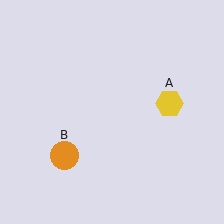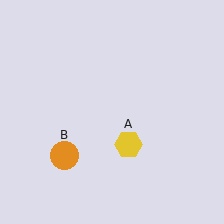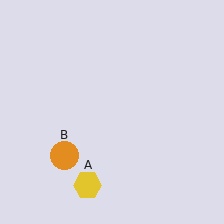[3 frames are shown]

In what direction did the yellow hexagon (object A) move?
The yellow hexagon (object A) moved down and to the left.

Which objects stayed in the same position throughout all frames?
Orange circle (object B) remained stationary.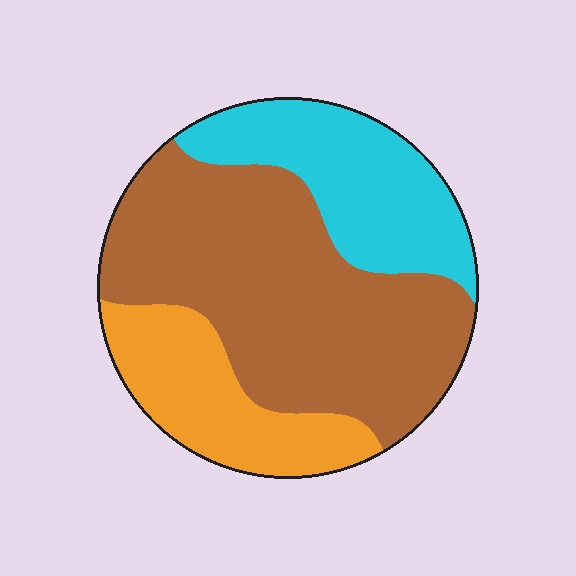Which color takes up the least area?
Orange, at roughly 20%.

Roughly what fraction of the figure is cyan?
Cyan covers 25% of the figure.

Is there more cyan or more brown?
Brown.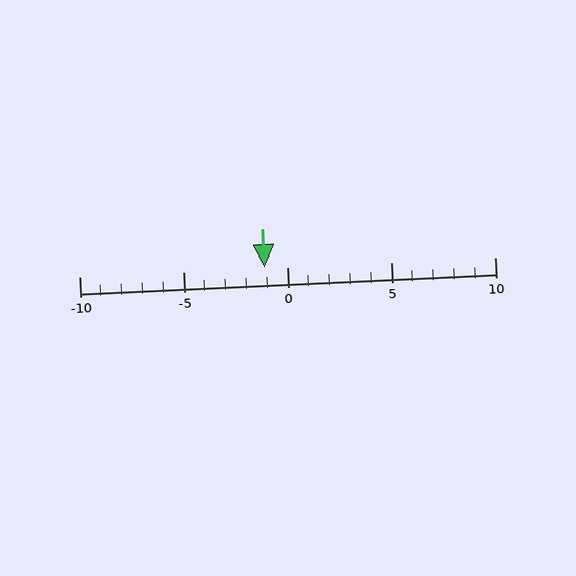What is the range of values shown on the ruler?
The ruler shows values from -10 to 10.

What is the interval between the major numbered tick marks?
The major tick marks are spaced 5 units apart.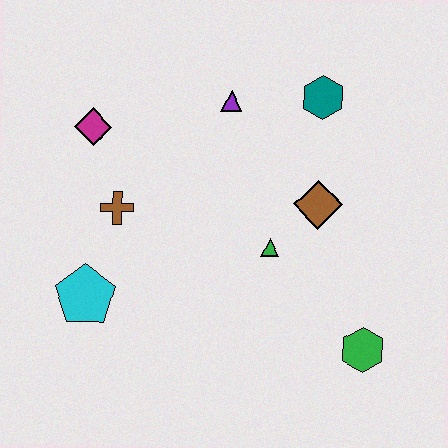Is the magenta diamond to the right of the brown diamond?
No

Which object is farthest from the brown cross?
The green hexagon is farthest from the brown cross.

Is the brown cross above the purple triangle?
No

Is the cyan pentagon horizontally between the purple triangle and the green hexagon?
No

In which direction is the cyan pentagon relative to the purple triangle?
The cyan pentagon is below the purple triangle.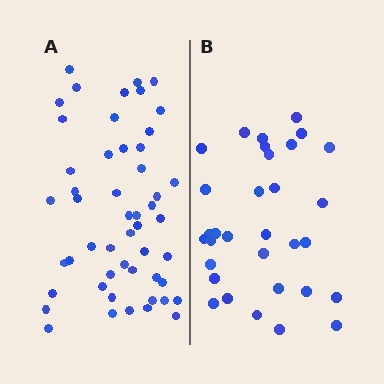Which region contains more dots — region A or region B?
Region A (the left region) has more dots.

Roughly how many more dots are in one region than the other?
Region A has approximately 20 more dots than region B.